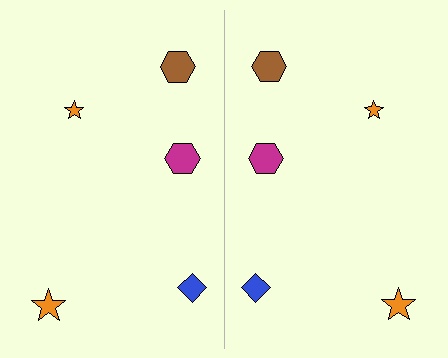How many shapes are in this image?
There are 10 shapes in this image.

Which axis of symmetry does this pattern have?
The pattern has a vertical axis of symmetry running through the center of the image.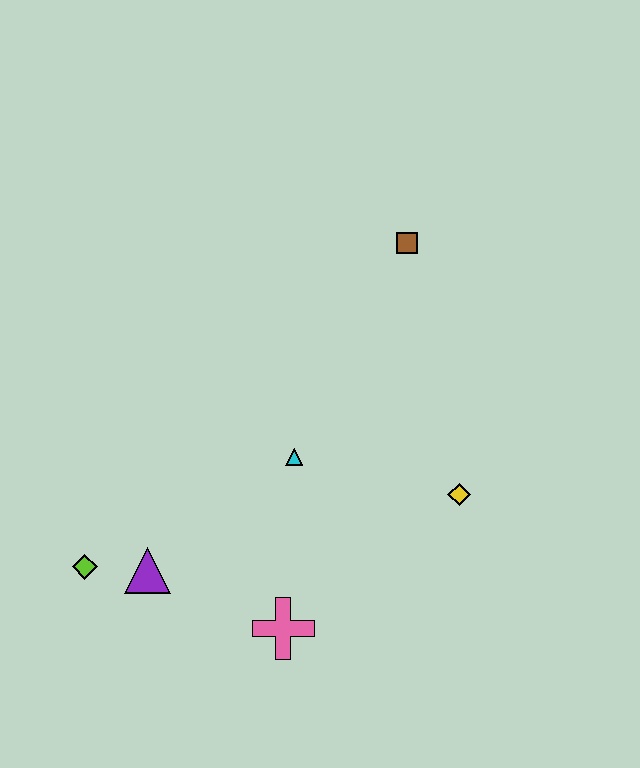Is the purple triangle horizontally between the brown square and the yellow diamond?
No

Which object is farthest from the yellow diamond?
The lime diamond is farthest from the yellow diamond.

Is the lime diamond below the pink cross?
No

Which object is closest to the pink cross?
The purple triangle is closest to the pink cross.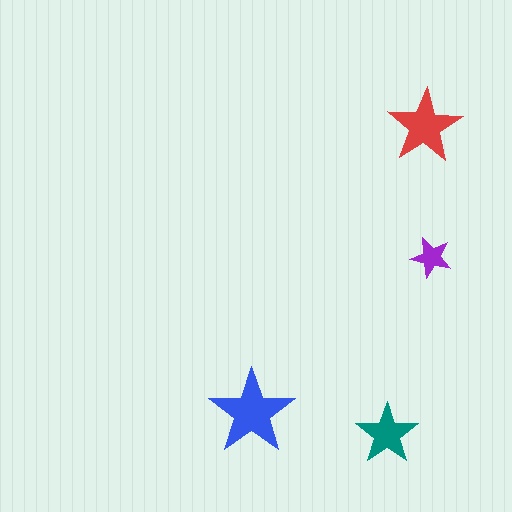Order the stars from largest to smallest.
the blue one, the red one, the teal one, the purple one.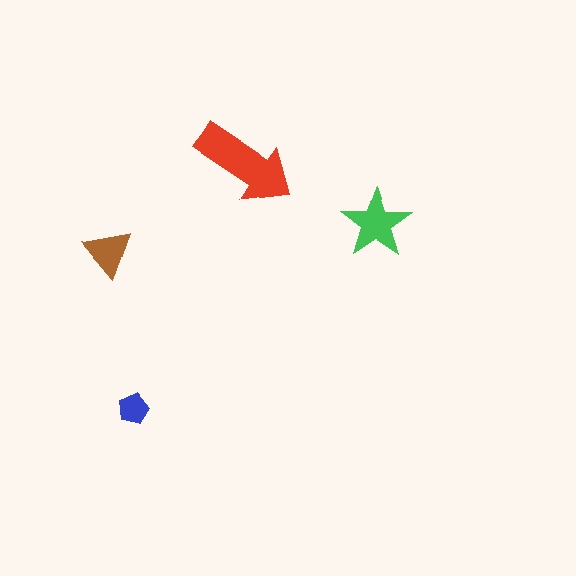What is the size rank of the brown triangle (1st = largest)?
3rd.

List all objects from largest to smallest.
The red arrow, the green star, the brown triangle, the blue pentagon.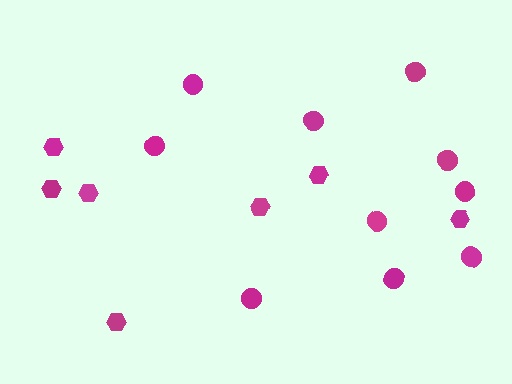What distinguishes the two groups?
There are 2 groups: one group of hexagons (7) and one group of circles (10).